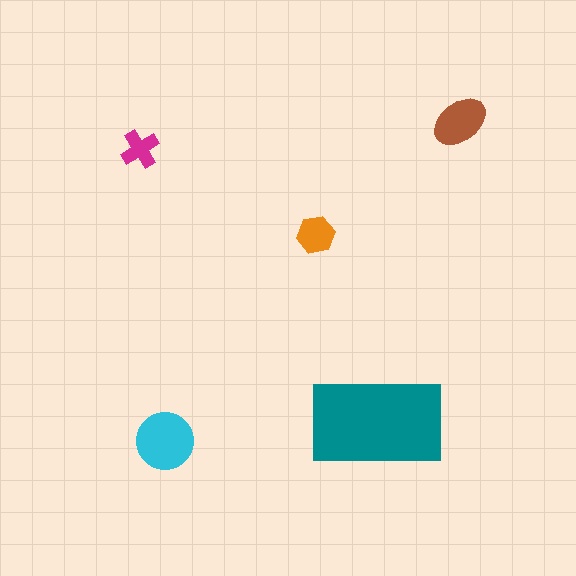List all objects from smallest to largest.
The magenta cross, the orange hexagon, the brown ellipse, the cyan circle, the teal rectangle.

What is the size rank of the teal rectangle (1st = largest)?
1st.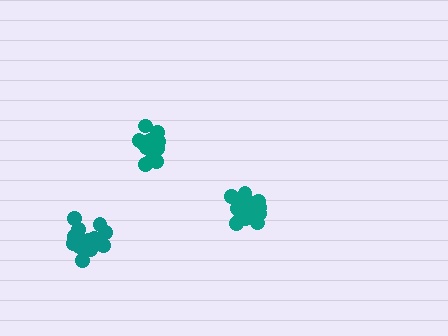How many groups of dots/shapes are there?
There are 3 groups.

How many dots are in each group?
Group 1: 15 dots, Group 2: 13 dots, Group 3: 13 dots (41 total).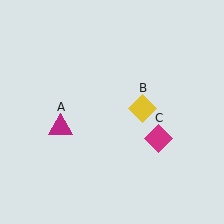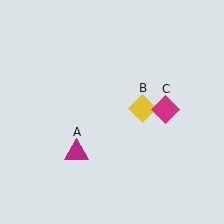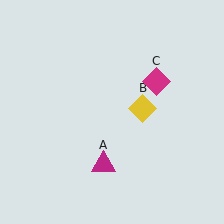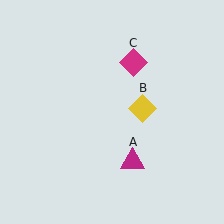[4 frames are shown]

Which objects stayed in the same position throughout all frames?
Yellow diamond (object B) remained stationary.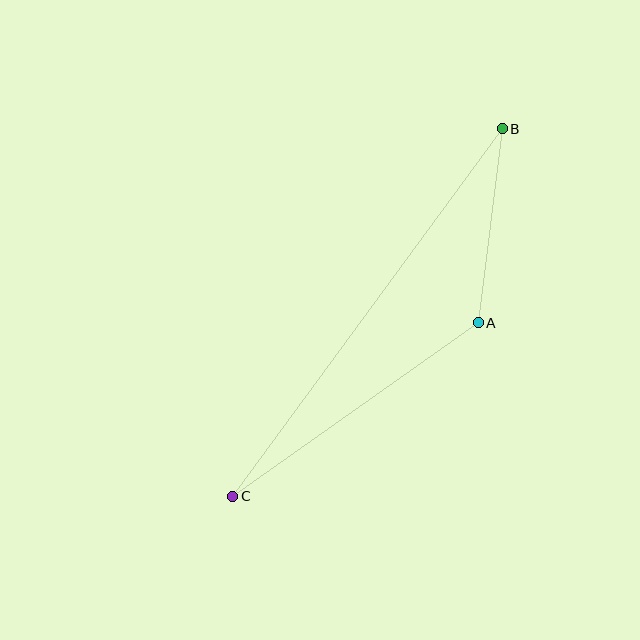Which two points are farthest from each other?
Points B and C are farthest from each other.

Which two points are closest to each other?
Points A and B are closest to each other.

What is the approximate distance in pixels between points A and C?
The distance between A and C is approximately 301 pixels.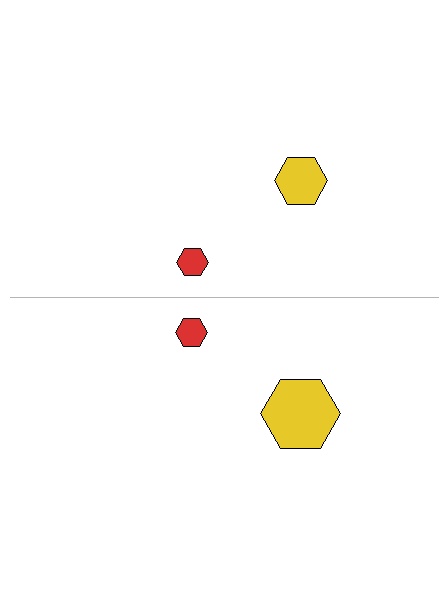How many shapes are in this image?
There are 4 shapes in this image.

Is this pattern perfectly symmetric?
No, the pattern is not perfectly symmetric. The yellow hexagon on the bottom side has a different size than its mirror counterpart.